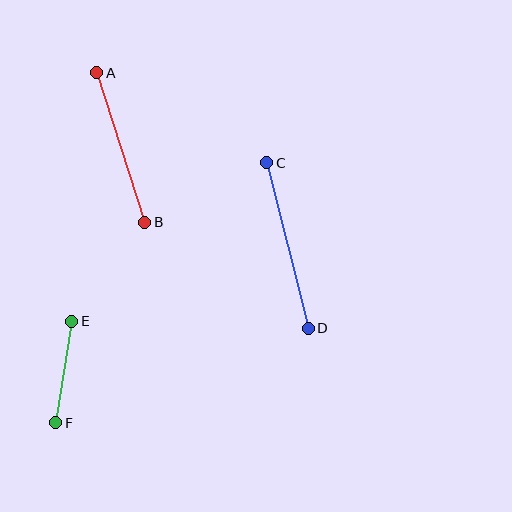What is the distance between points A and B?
The distance is approximately 157 pixels.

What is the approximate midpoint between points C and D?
The midpoint is at approximately (287, 246) pixels.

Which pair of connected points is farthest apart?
Points C and D are farthest apart.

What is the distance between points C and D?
The distance is approximately 170 pixels.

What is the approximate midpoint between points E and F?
The midpoint is at approximately (64, 372) pixels.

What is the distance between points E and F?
The distance is approximately 103 pixels.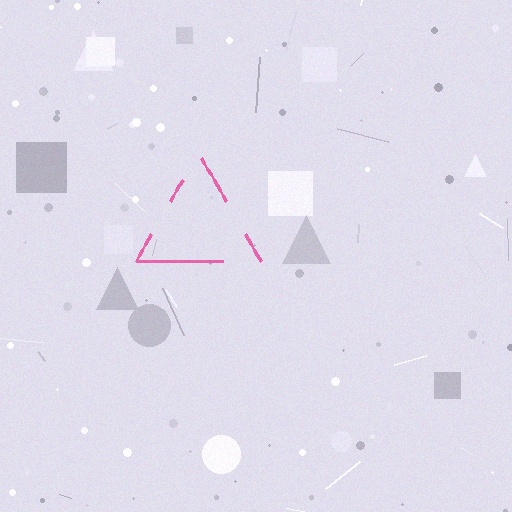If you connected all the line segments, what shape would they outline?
They would outline a triangle.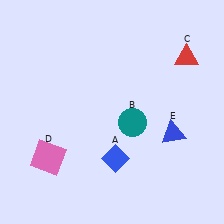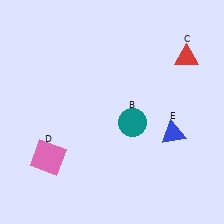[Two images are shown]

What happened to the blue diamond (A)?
The blue diamond (A) was removed in Image 2. It was in the bottom-right area of Image 1.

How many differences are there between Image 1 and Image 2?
There is 1 difference between the two images.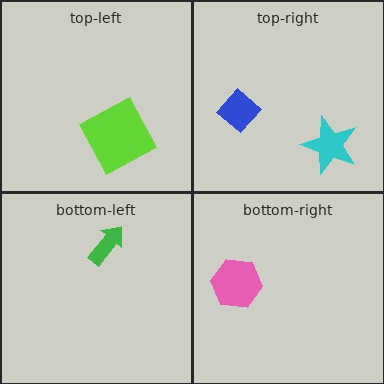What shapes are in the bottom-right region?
The pink hexagon.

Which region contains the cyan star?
The top-right region.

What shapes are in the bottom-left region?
The green arrow.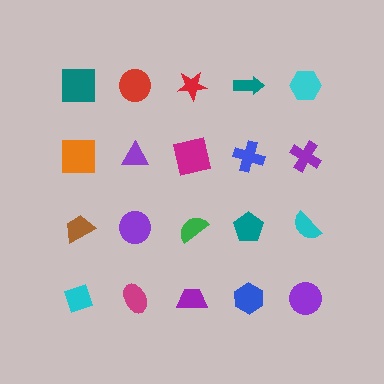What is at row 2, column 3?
A magenta square.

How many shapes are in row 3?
5 shapes.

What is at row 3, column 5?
A cyan semicircle.